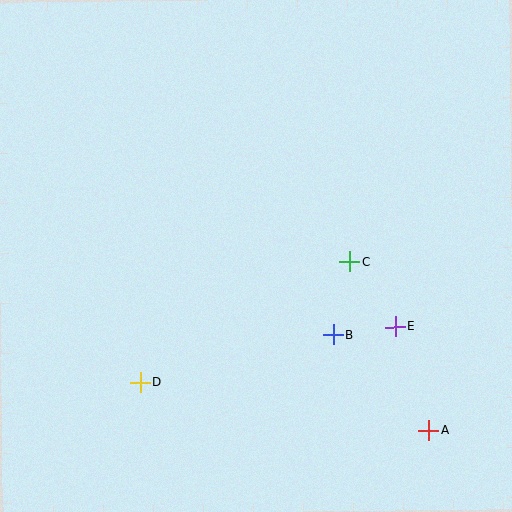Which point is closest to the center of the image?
Point C at (350, 262) is closest to the center.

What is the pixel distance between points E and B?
The distance between E and B is 63 pixels.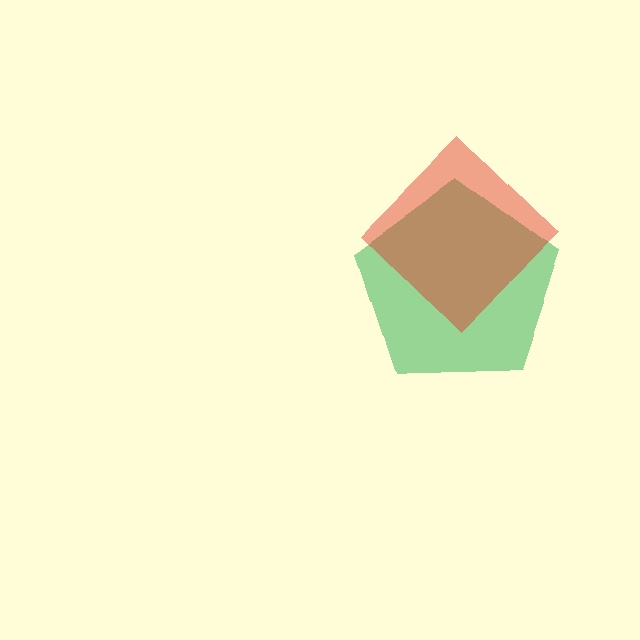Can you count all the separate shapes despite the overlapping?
Yes, there are 2 separate shapes.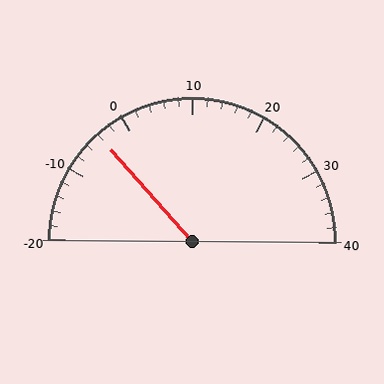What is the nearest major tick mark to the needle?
The nearest major tick mark is 0.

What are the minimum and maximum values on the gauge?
The gauge ranges from -20 to 40.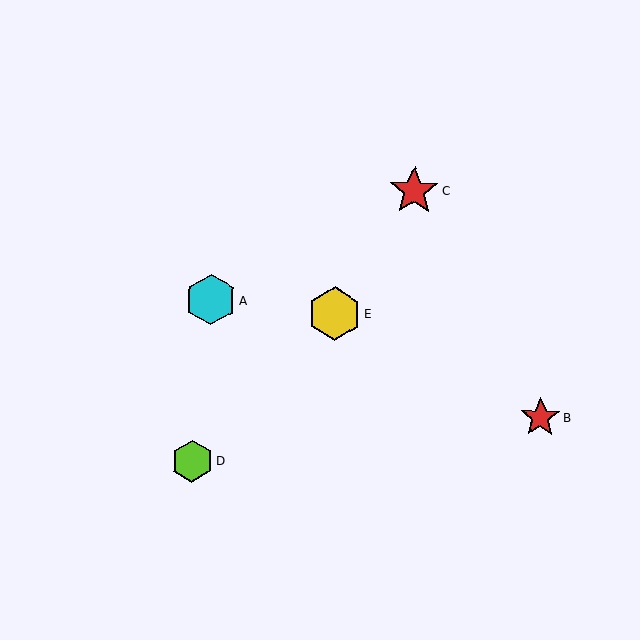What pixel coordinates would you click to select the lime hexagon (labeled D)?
Click at (192, 461) to select the lime hexagon D.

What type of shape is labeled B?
Shape B is a red star.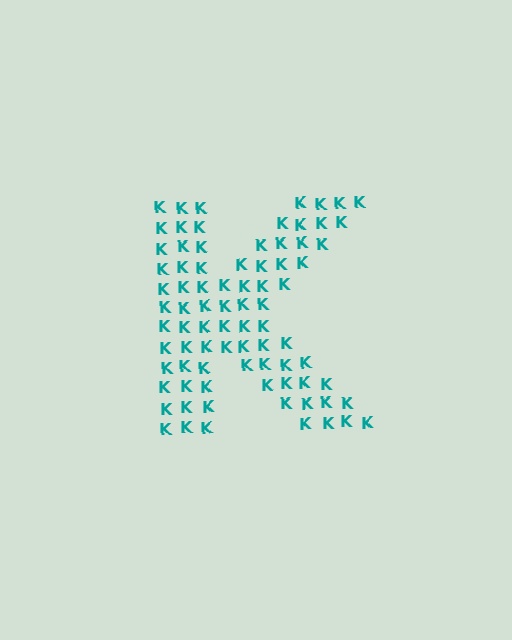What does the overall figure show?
The overall figure shows the letter K.